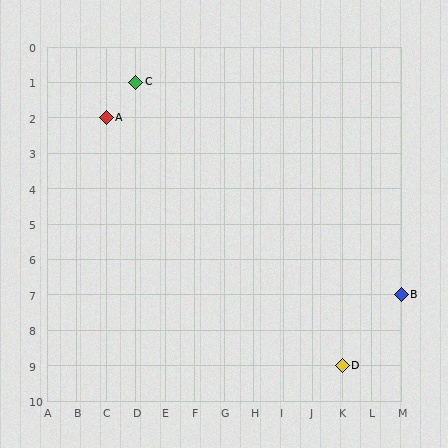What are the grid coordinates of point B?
Point B is at grid coordinates (M, 7).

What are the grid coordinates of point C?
Point C is at grid coordinates (D, 1).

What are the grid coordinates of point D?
Point D is at grid coordinates (K, 9).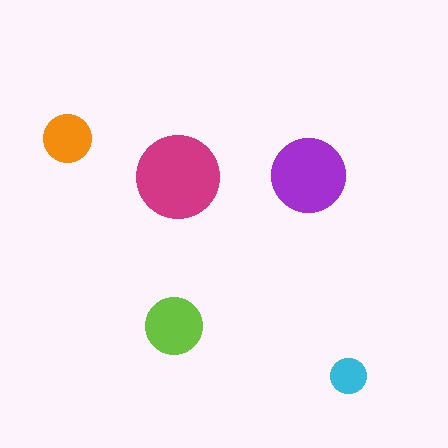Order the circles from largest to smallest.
the magenta one, the purple one, the lime one, the orange one, the cyan one.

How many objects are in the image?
There are 5 objects in the image.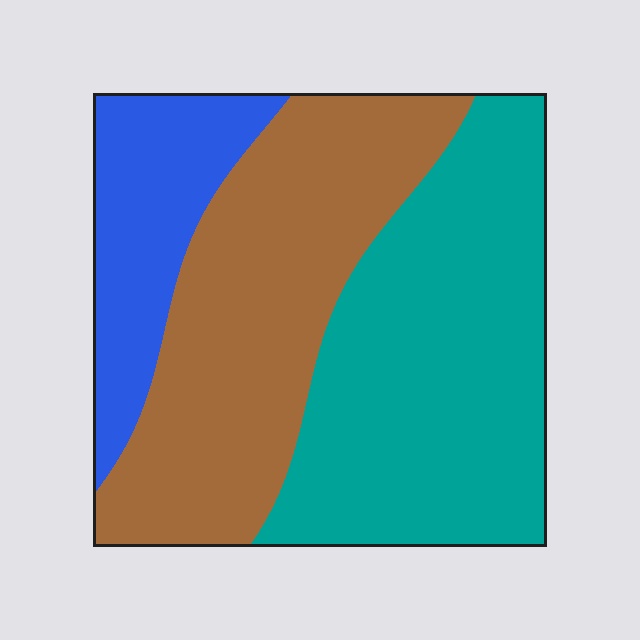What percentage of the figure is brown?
Brown takes up between a third and a half of the figure.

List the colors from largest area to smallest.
From largest to smallest: teal, brown, blue.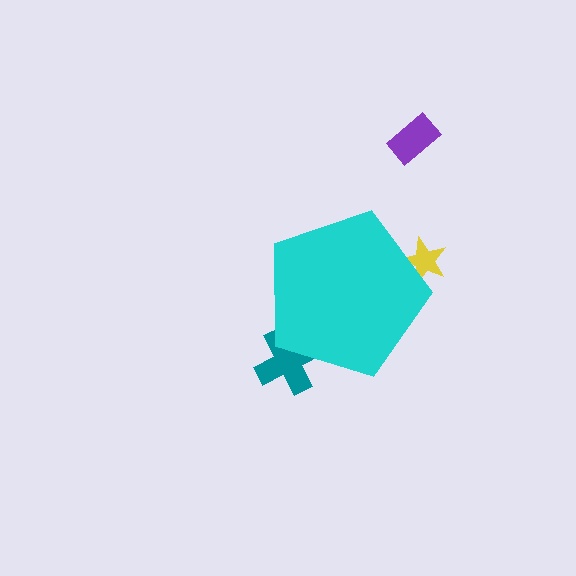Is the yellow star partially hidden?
Yes, the yellow star is partially hidden behind the cyan pentagon.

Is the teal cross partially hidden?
Yes, the teal cross is partially hidden behind the cyan pentagon.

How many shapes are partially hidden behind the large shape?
2 shapes are partially hidden.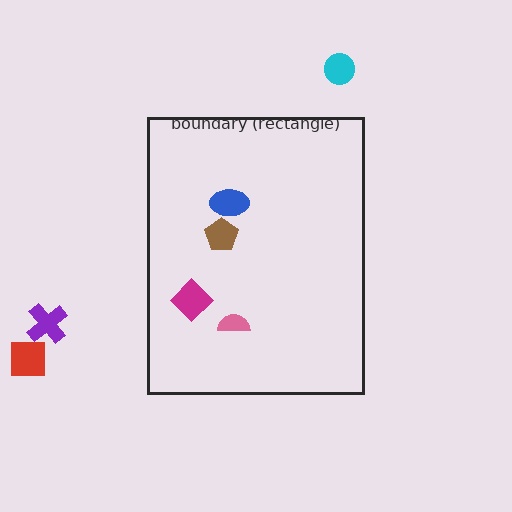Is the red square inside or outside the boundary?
Outside.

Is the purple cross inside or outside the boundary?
Outside.